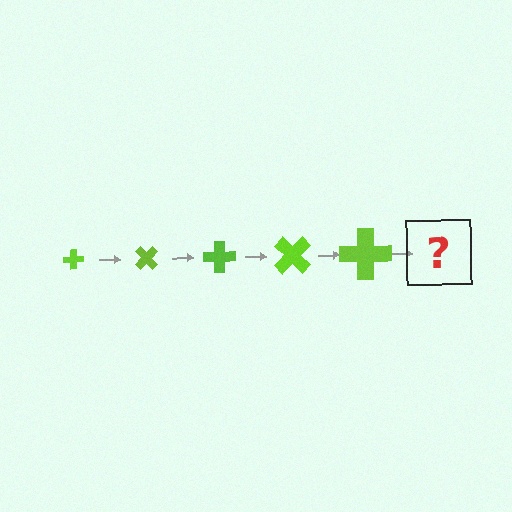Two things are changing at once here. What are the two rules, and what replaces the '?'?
The two rules are that the cross grows larger each step and it rotates 45 degrees each step. The '?' should be a cross, larger than the previous one and rotated 225 degrees from the start.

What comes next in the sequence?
The next element should be a cross, larger than the previous one and rotated 225 degrees from the start.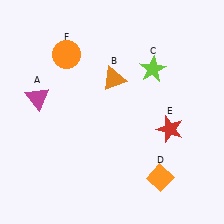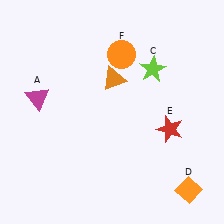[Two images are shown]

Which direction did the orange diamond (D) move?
The orange diamond (D) moved right.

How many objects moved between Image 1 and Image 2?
2 objects moved between the two images.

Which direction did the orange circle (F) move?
The orange circle (F) moved right.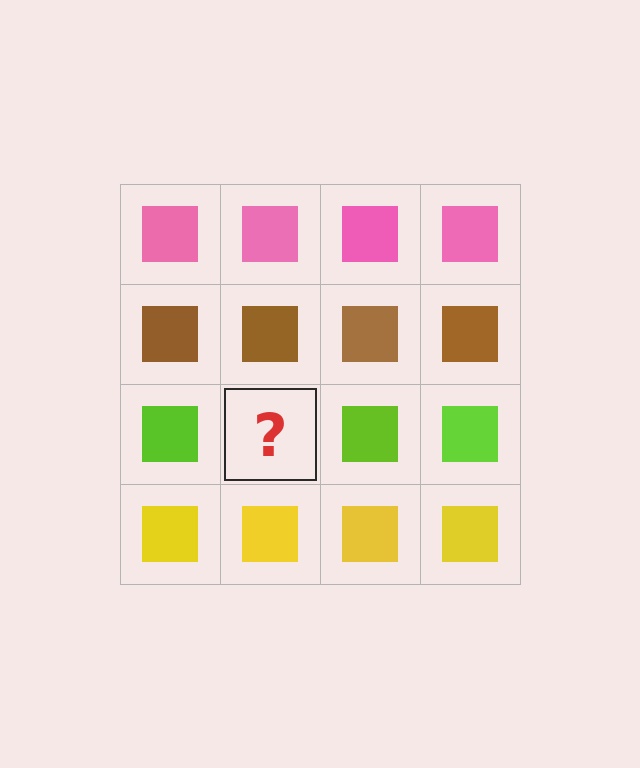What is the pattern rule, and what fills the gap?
The rule is that each row has a consistent color. The gap should be filled with a lime square.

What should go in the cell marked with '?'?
The missing cell should contain a lime square.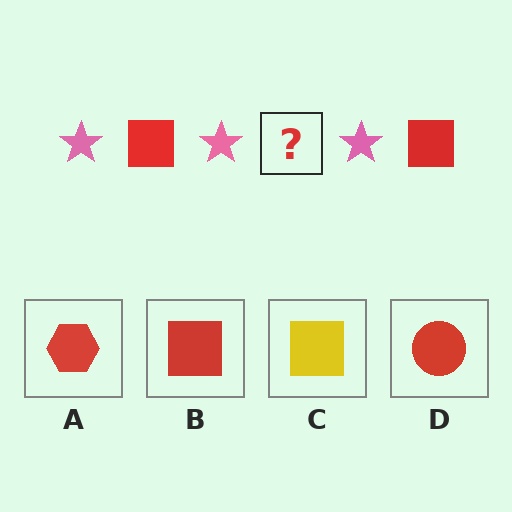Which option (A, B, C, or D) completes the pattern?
B.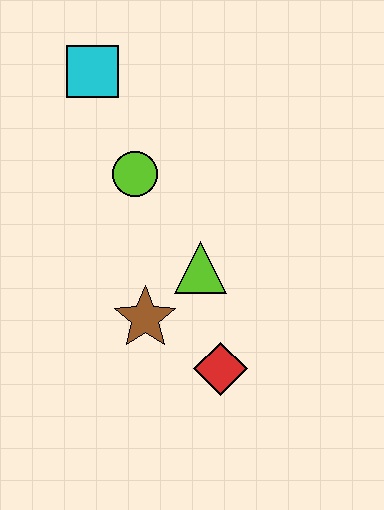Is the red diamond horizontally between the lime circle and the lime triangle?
No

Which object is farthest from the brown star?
The cyan square is farthest from the brown star.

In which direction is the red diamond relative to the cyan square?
The red diamond is below the cyan square.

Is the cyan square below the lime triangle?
No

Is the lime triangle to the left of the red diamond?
Yes